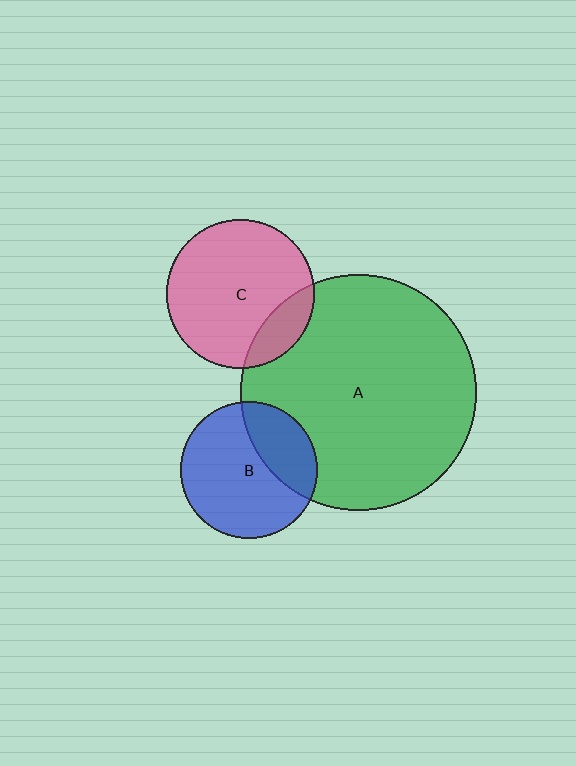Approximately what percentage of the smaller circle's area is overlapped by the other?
Approximately 30%.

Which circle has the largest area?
Circle A (green).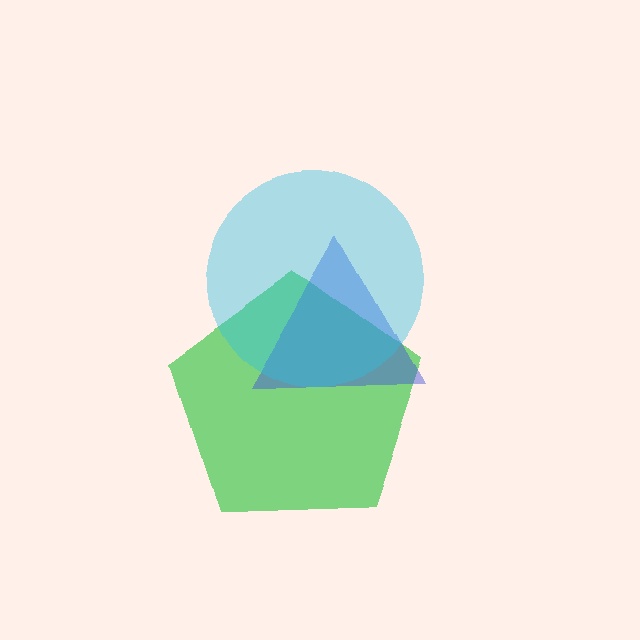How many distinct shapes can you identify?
There are 3 distinct shapes: a green pentagon, a blue triangle, a cyan circle.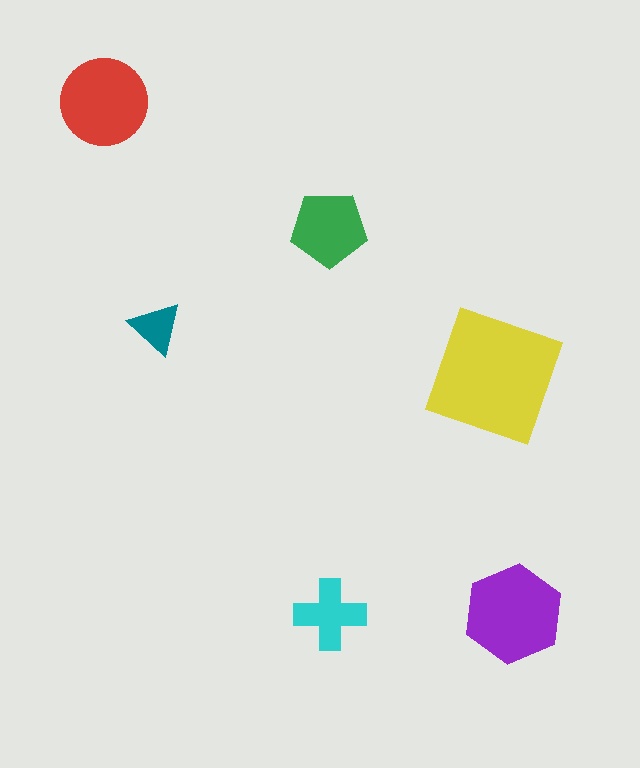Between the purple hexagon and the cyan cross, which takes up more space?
The purple hexagon.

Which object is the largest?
The yellow square.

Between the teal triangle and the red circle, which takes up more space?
The red circle.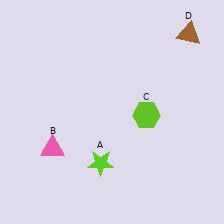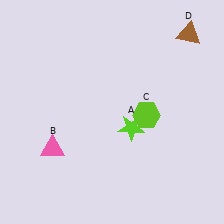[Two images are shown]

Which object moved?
The lime star (A) moved up.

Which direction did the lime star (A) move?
The lime star (A) moved up.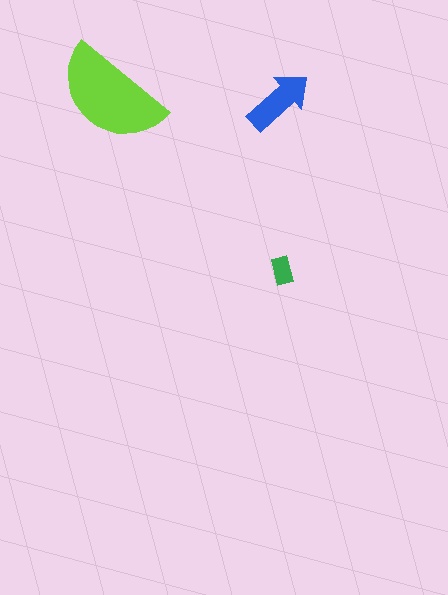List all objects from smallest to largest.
The green rectangle, the blue arrow, the lime semicircle.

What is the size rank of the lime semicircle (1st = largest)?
1st.